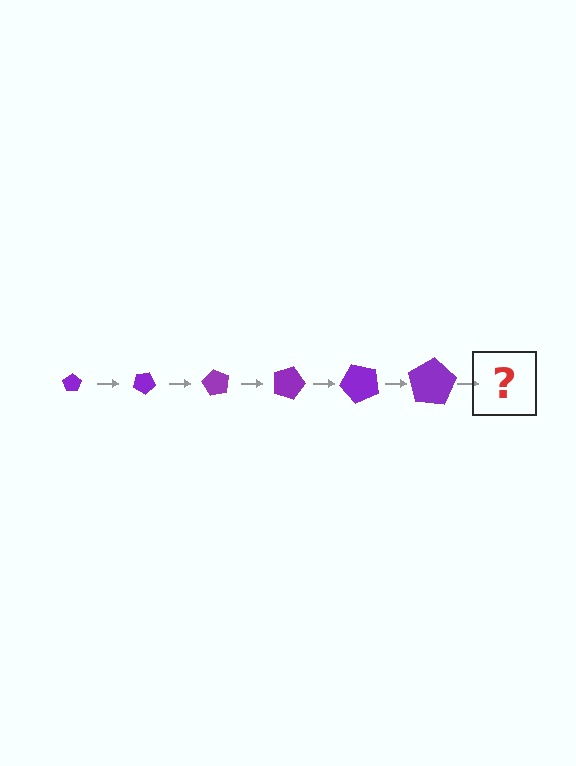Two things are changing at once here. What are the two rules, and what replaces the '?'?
The two rules are that the pentagon grows larger each step and it rotates 30 degrees each step. The '?' should be a pentagon, larger than the previous one and rotated 180 degrees from the start.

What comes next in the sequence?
The next element should be a pentagon, larger than the previous one and rotated 180 degrees from the start.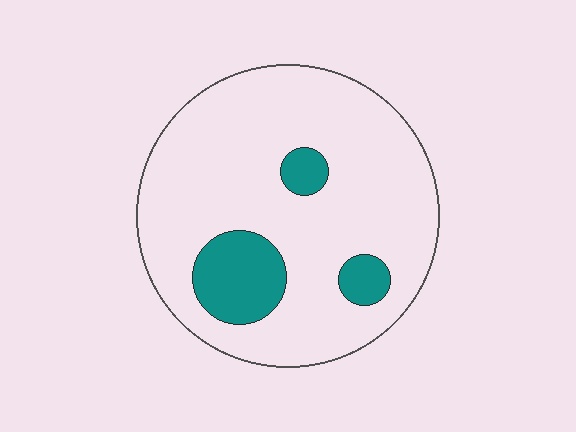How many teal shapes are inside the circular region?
3.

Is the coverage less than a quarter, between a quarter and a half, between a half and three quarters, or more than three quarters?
Less than a quarter.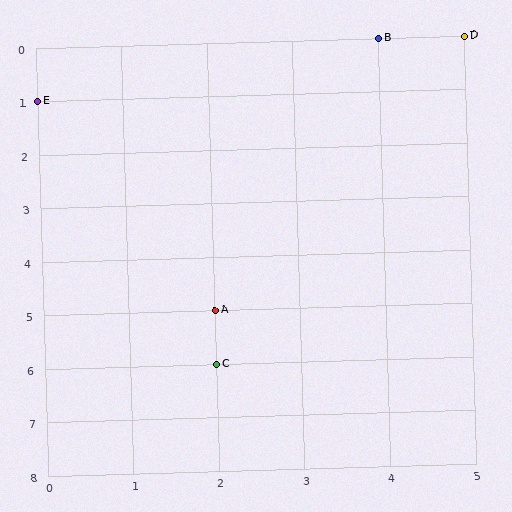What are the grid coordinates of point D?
Point D is at grid coordinates (5, 0).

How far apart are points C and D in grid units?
Points C and D are 3 columns and 6 rows apart (about 6.7 grid units diagonally).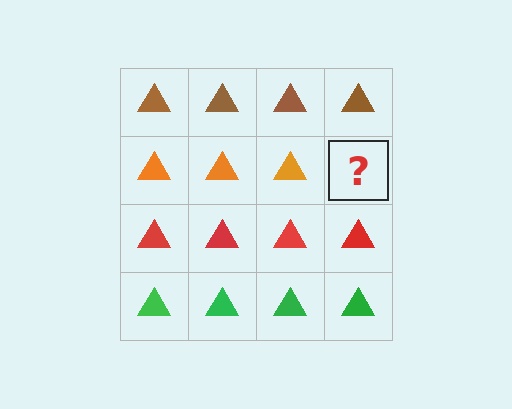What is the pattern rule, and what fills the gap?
The rule is that each row has a consistent color. The gap should be filled with an orange triangle.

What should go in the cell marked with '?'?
The missing cell should contain an orange triangle.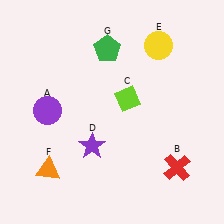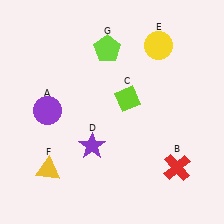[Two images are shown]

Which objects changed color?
F changed from orange to yellow. G changed from green to lime.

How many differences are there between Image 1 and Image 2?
There are 2 differences between the two images.